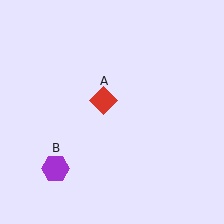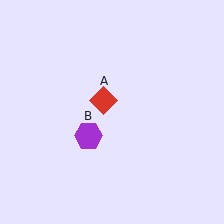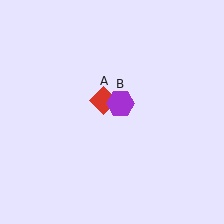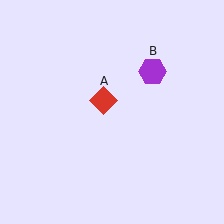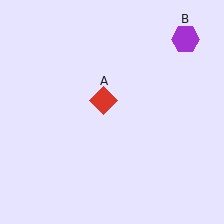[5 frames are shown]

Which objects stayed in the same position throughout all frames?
Red diamond (object A) remained stationary.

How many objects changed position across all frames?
1 object changed position: purple hexagon (object B).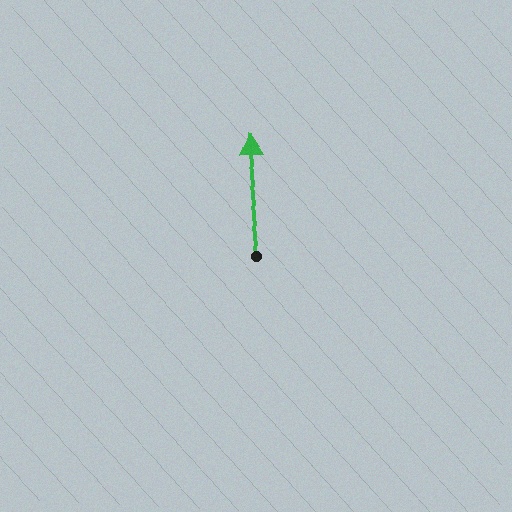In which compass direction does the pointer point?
North.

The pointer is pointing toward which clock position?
Roughly 12 o'clock.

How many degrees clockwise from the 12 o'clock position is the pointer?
Approximately 355 degrees.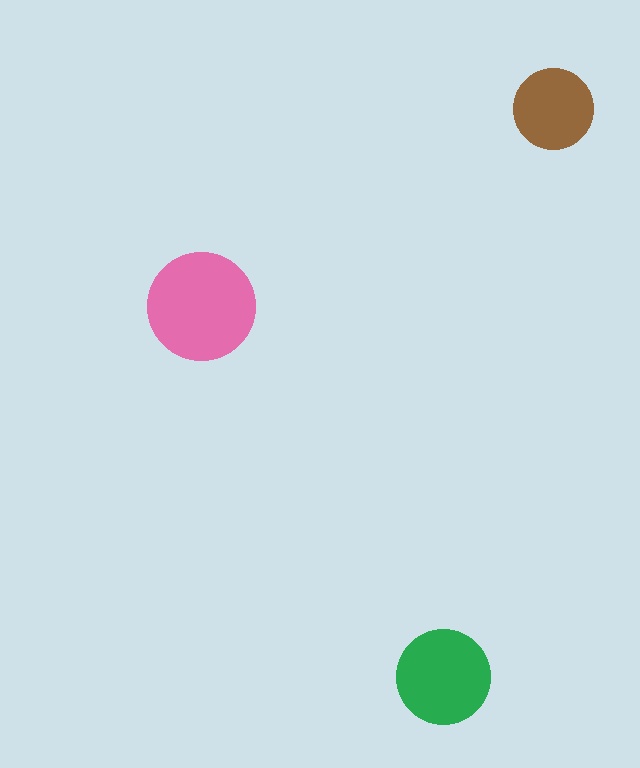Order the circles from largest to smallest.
the pink one, the green one, the brown one.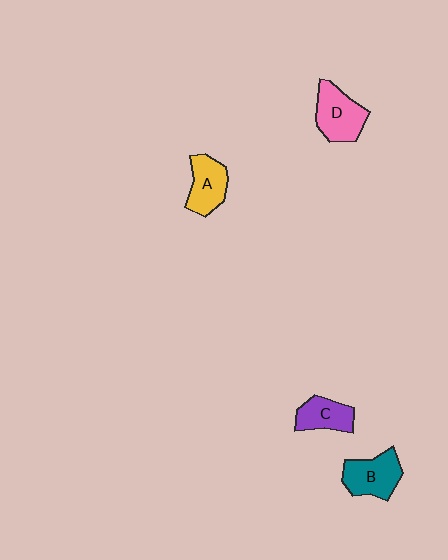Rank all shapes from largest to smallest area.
From largest to smallest: D (pink), B (teal), A (yellow), C (purple).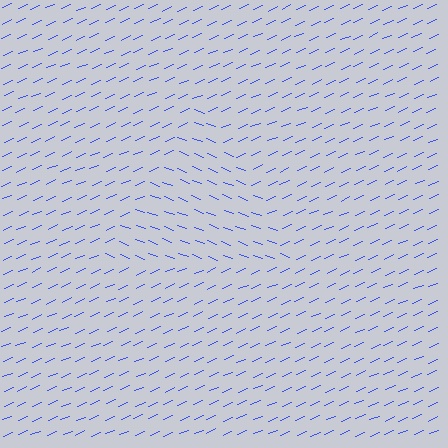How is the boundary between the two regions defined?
The boundary is defined purely by a change in line orientation (approximately 45 degrees difference). All lines are the same color and thickness.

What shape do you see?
I see a triangle.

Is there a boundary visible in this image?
Yes, there is a texture boundary formed by a change in line orientation.